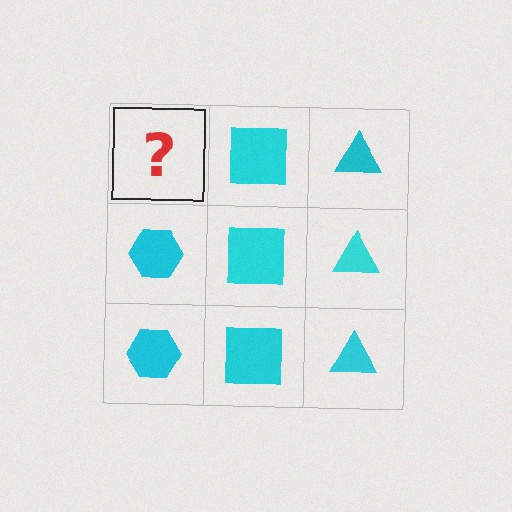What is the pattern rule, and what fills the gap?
The rule is that each column has a consistent shape. The gap should be filled with a cyan hexagon.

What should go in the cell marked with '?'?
The missing cell should contain a cyan hexagon.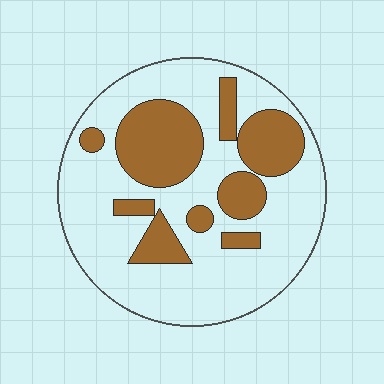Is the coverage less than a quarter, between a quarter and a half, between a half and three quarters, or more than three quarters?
Between a quarter and a half.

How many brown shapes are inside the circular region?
9.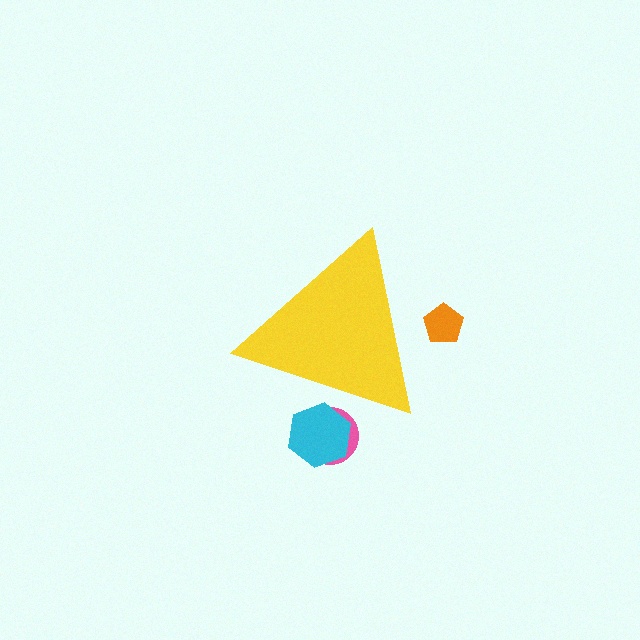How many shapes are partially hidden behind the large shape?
3 shapes are partially hidden.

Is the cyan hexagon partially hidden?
Yes, the cyan hexagon is partially hidden behind the yellow triangle.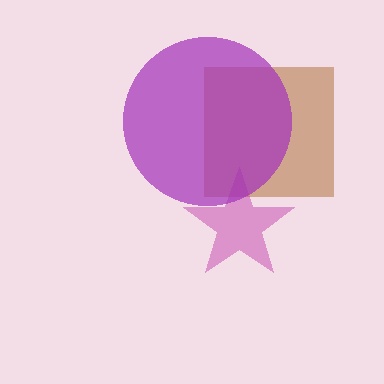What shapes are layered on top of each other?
The layered shapes are: a brown square, a magenta star, a purple circle.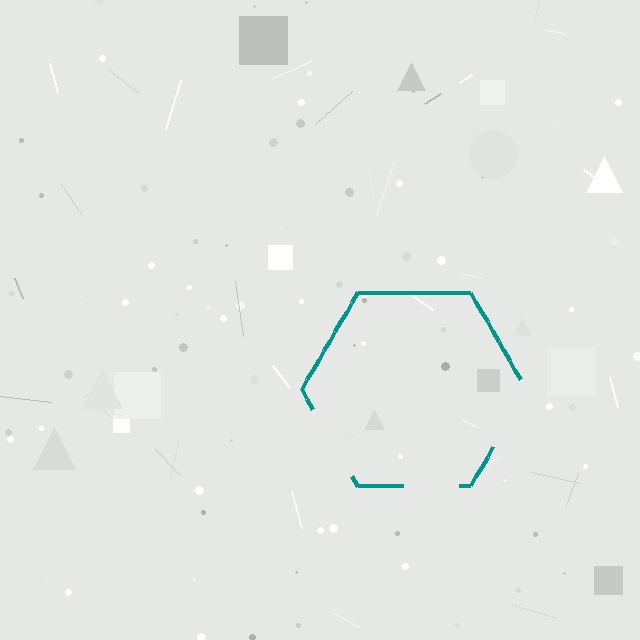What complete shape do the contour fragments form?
The contour fragments form a hexagon.